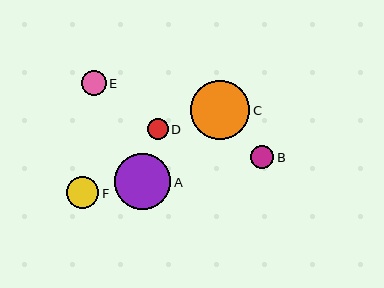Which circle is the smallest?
Circle D is the smallest with a size of approximately 21 pixels.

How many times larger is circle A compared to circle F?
Circle A is approximately 1.7 times the size of circle F.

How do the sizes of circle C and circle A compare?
Circle C and circle A are approximately the same size.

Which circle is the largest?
Circle C is the largest with a size of approximately 59 pixels.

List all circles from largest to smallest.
From largest to smallest: C, A, F, E, B, D.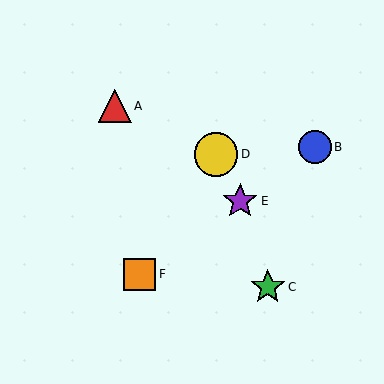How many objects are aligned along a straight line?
3 objects (B, E, F) are aligned along a straight line.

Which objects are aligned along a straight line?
Objects B, E, F are aligned along a straight line.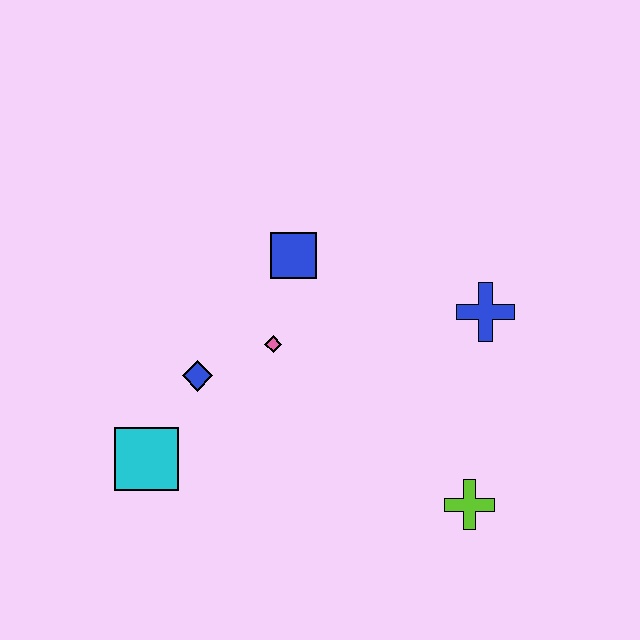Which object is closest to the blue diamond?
The pink diamond is closest to the blue diamond.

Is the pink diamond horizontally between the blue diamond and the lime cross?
Yes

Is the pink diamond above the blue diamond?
Yes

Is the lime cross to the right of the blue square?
Yes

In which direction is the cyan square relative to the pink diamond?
The cyan square is to the left of the pink diamond.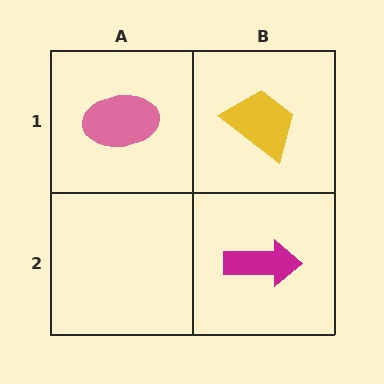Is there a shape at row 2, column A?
No, that cell is empty.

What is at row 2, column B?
A magenta arrow.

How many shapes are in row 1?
2 shapes.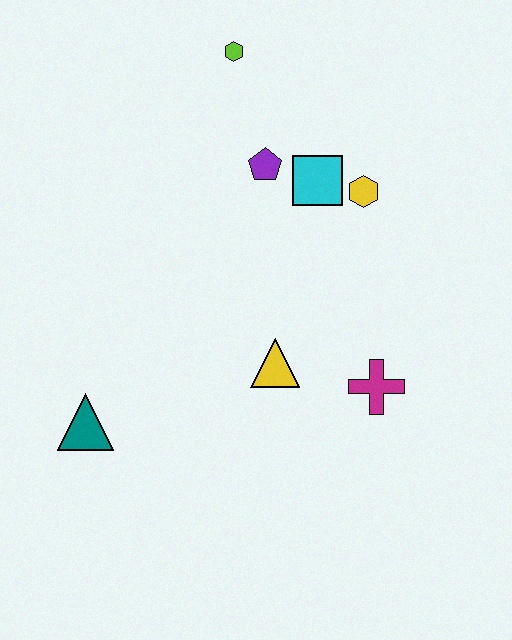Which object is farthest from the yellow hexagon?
The teal triangle is farthest from the yellow hexagon.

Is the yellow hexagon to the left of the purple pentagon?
No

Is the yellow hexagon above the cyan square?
No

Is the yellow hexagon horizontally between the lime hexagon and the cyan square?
No